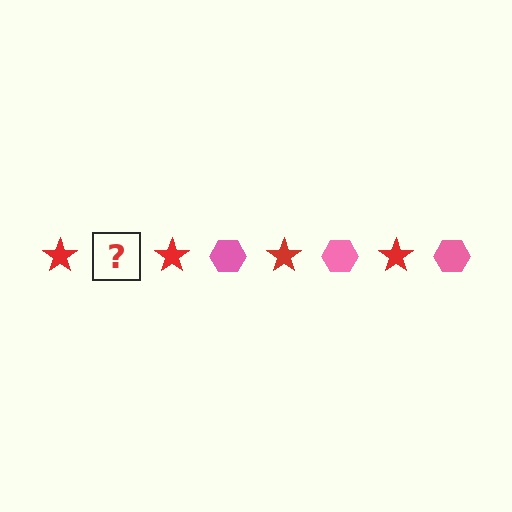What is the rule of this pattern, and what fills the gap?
The rule is that the pattern alternates between red star and pink hexagon. The gap should be filled with a pink hexagon.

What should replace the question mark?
The question mark should be replaced with a pink hexagon.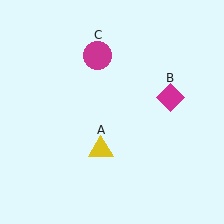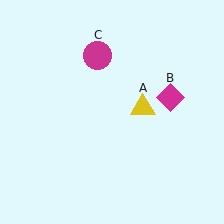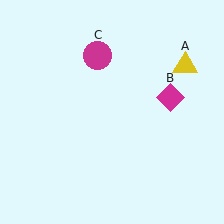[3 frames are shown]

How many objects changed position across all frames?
1 object changed position: yellow triangle (object A).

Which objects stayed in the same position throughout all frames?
Magenta diamond (object B) and magenta circle (object C) remained stationary.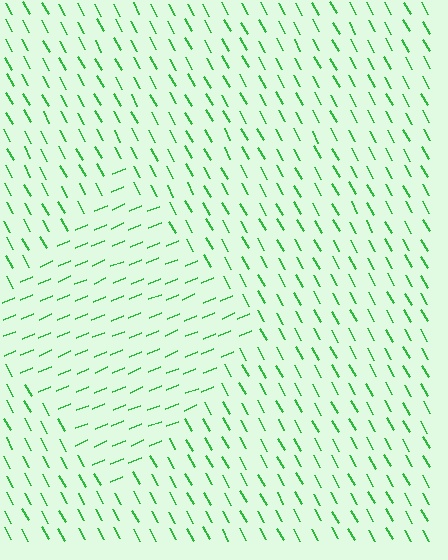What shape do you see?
I see a diamond.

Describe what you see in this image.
The image is filled with small green line segments. A diamond region in the image has lines oriented differently from the surrounding lines, creating a visible texture boundary.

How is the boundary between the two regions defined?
The boundary is defined purely by a change in line orientation (approximately 84 degrees difference). All lines are the same color and thickness.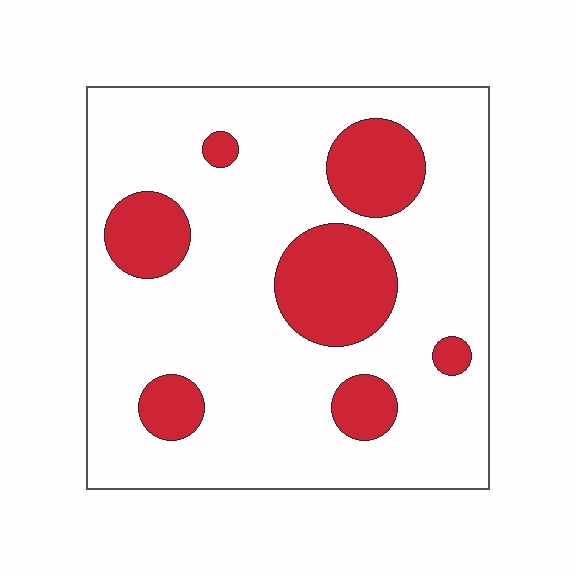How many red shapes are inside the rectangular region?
7.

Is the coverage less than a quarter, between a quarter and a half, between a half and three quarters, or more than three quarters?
Less than a quarter.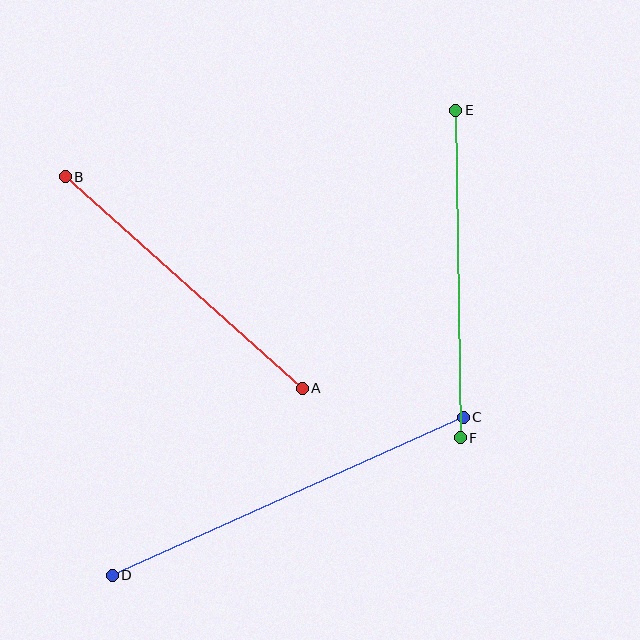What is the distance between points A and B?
The distance is approximately 317 pixels.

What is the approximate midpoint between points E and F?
The midpoint is at approximately (458, 274) pixels.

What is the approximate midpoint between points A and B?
The midpoint is at approximately (184, 283) pixels.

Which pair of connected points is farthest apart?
Points C and D are farthest apart.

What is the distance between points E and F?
The distance is approximately 328 pixels.